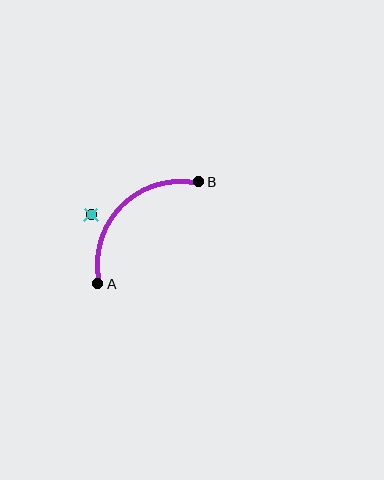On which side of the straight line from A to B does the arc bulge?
The arc bulges above and to the left of the straight line connecting A and B.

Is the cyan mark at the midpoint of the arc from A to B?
No — the cyan mark does not lie on the arc at all. It sits slightly outside the curve.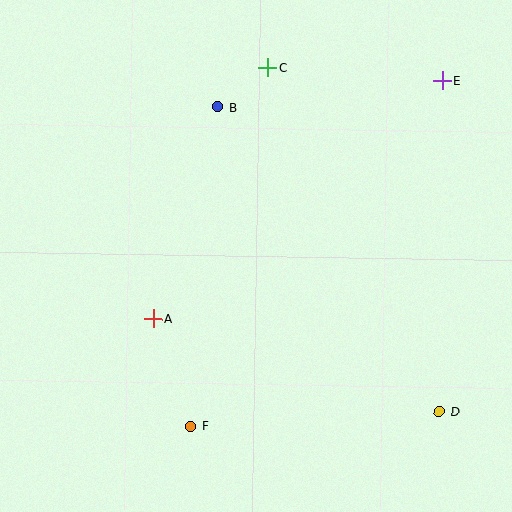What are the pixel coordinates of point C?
Point C is at (268, 68).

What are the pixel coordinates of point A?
Point A is at (153, 318).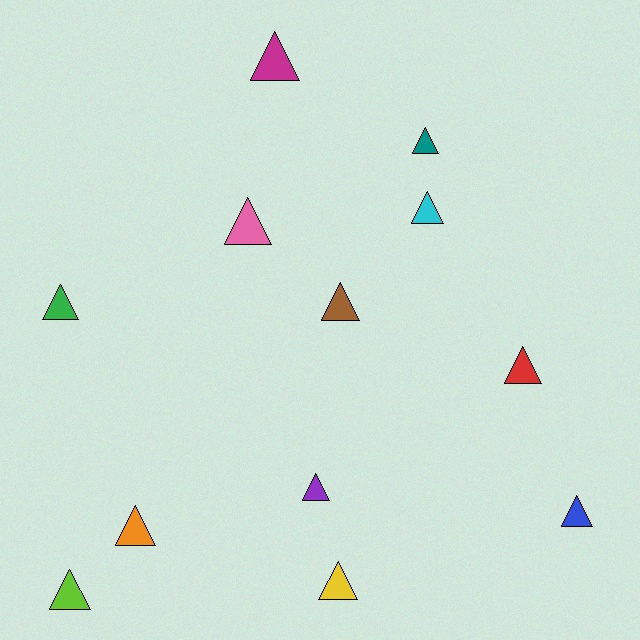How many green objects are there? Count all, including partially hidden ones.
There is 1 green object.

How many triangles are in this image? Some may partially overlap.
There are 12 triangles.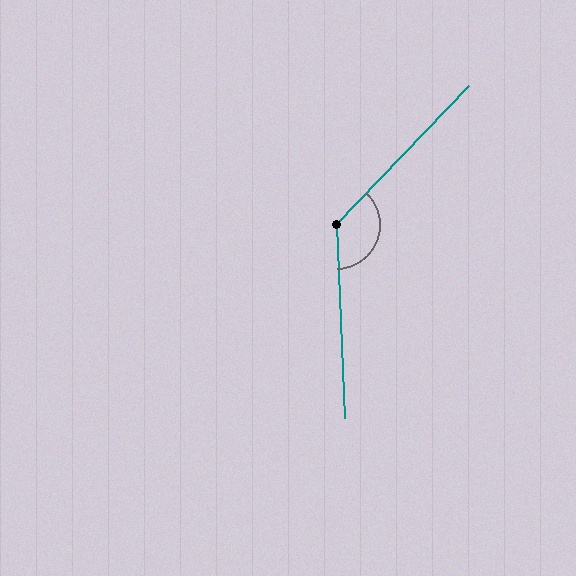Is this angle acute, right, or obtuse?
It is obtuse.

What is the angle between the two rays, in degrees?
Approximately 134 degrees.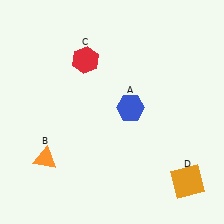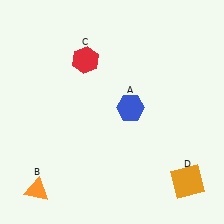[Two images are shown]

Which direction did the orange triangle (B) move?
The orange triangle (B) moved down.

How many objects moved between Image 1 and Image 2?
1 object moved between the two images.